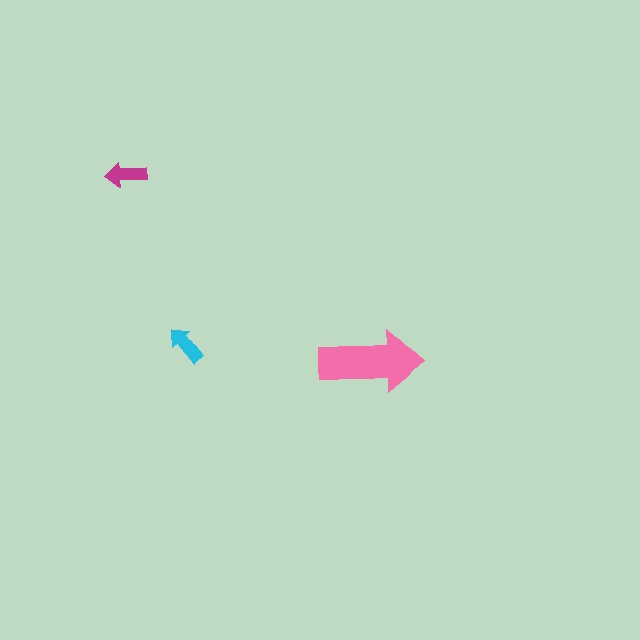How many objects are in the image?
There are 3 objects in the image.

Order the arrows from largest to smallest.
the pink one, the magenta one, the cyan one.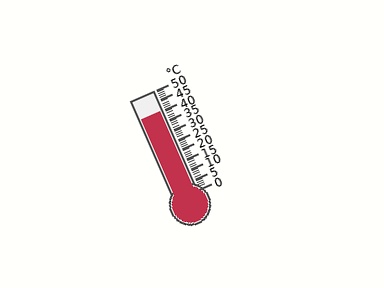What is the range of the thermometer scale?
The thermometer scale ranges from 0°C to 50°C.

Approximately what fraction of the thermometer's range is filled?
The thermometer is filled to approximately 80% of its range.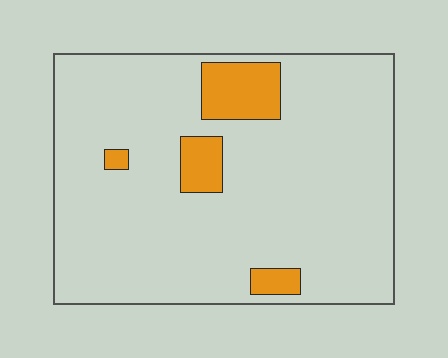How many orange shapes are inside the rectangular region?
4.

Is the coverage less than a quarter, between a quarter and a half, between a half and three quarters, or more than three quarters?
Less than a quarter.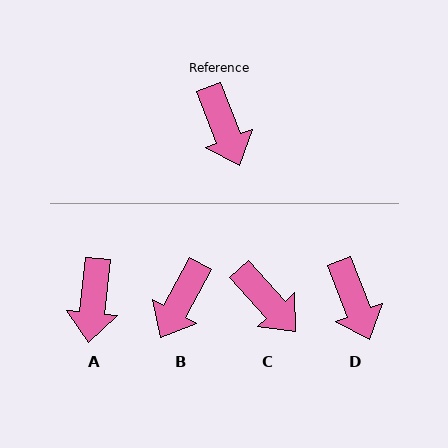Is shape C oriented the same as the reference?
No, it is off by about 21 degrees.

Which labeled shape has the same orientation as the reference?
D.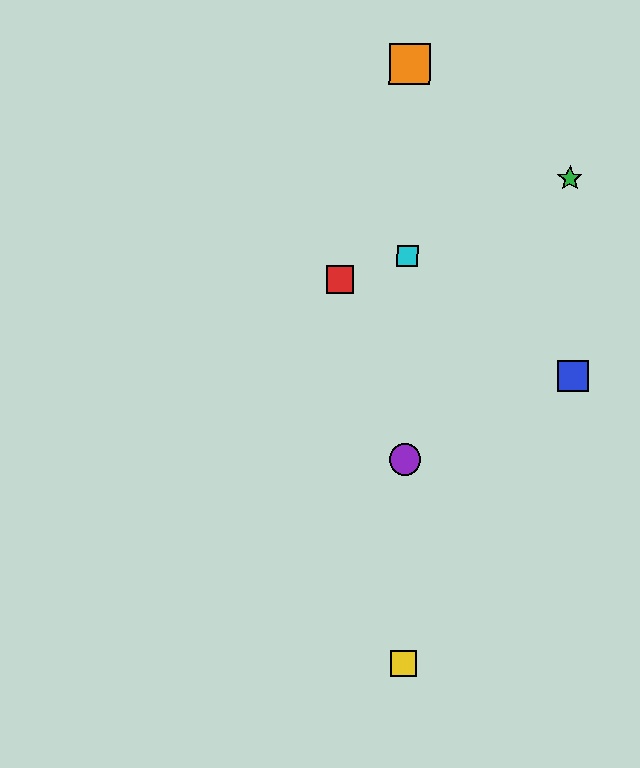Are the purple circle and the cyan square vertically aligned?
Yes, both are at x≈405.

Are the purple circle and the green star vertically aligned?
No, the purple circle is at x≈405 and the green star is at x≈570.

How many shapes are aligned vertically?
4 shapes (the yellow square, the purple circle, the orange square, the cyan square) are aligned vertically.